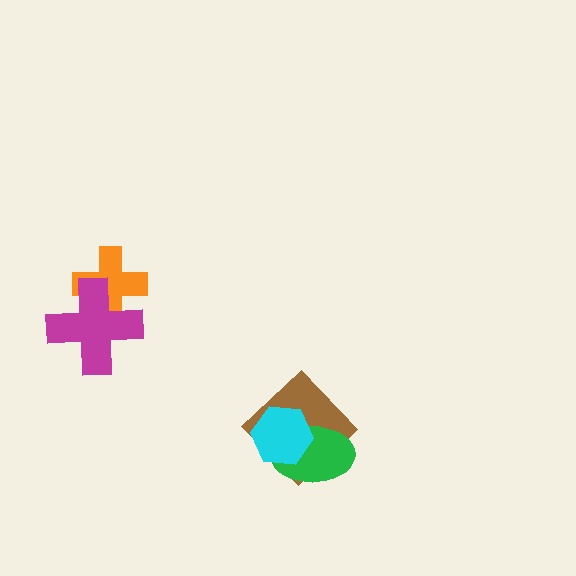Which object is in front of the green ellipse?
The cyan hexagon is in front of the green ellipse.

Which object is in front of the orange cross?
The magenta cross is in front of the orange cross.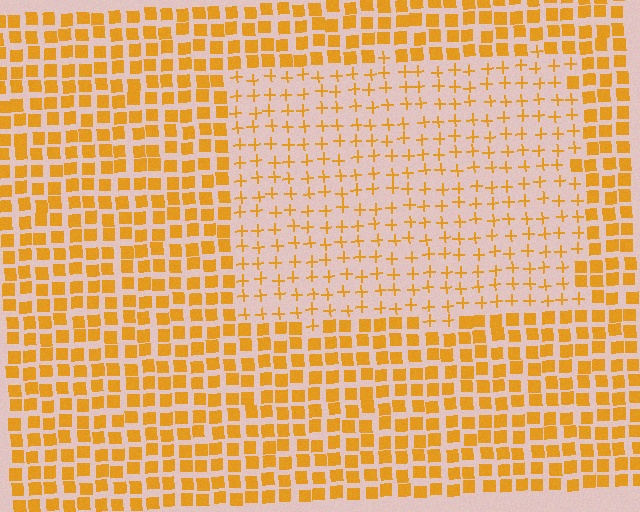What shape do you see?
I see a rectangle.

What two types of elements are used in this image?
The image uses plus signs inside the rectangle region and squares outside it.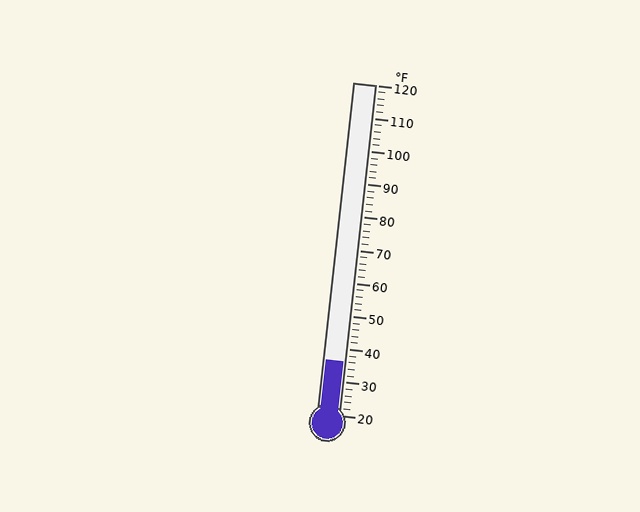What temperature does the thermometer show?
The thermometer shows approximately 36°F.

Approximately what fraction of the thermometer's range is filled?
The thermometer is filled to approximately 15% of its range.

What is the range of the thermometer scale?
The thermometer scale ranges from 20°F to 120°F.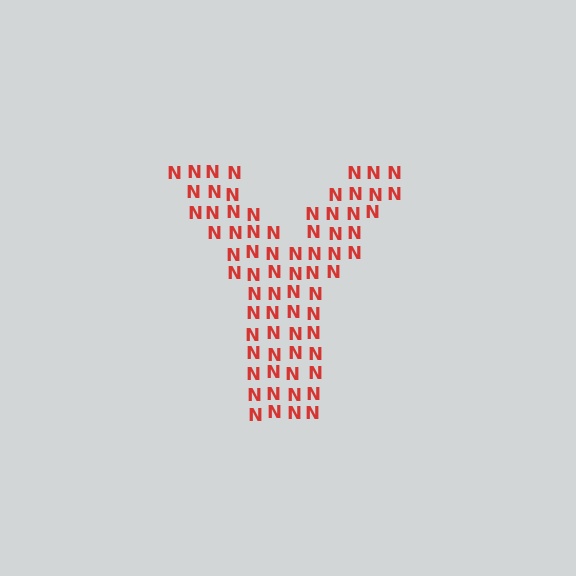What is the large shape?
The large shape is the letter Y.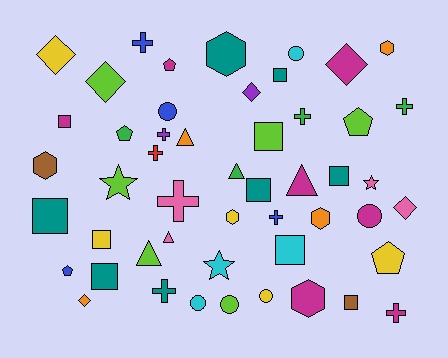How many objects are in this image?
There are 50 objects.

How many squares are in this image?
There are 10 squares.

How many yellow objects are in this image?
There are 5 yellow objects.